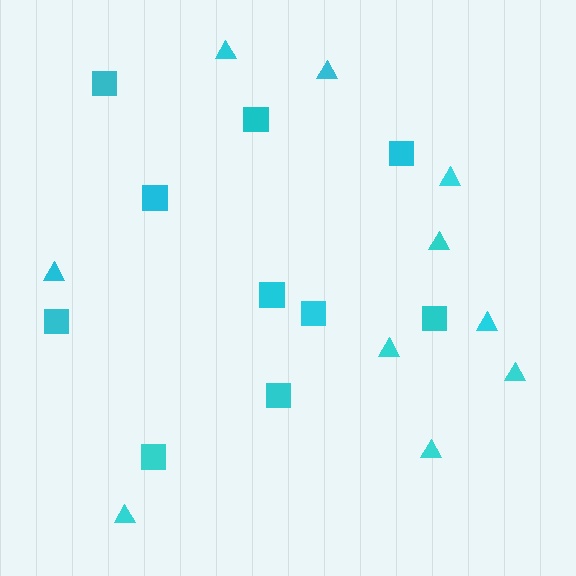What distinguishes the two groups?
There are 2 groups: one group of squares (10) and one group of triangles (10).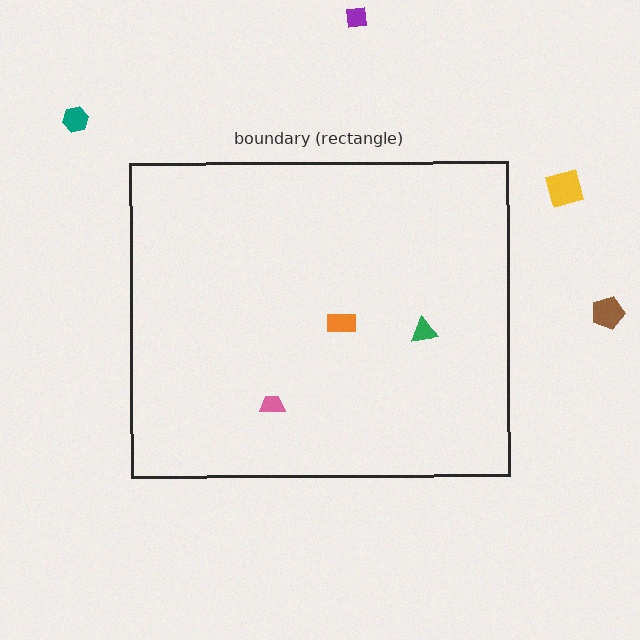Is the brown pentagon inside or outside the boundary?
Outside.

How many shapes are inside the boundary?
3 inside, 4 outside.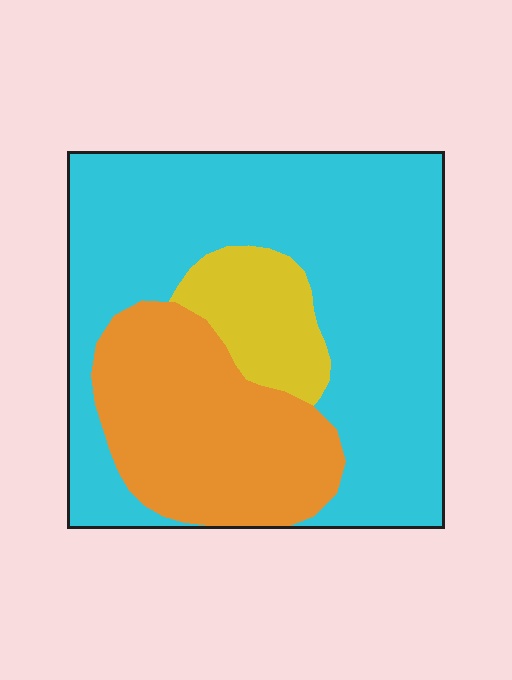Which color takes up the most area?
Cyan, at roughly 60%.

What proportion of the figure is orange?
Orange covers 27% of the figure.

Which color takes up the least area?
Yellow, at roughly 10%.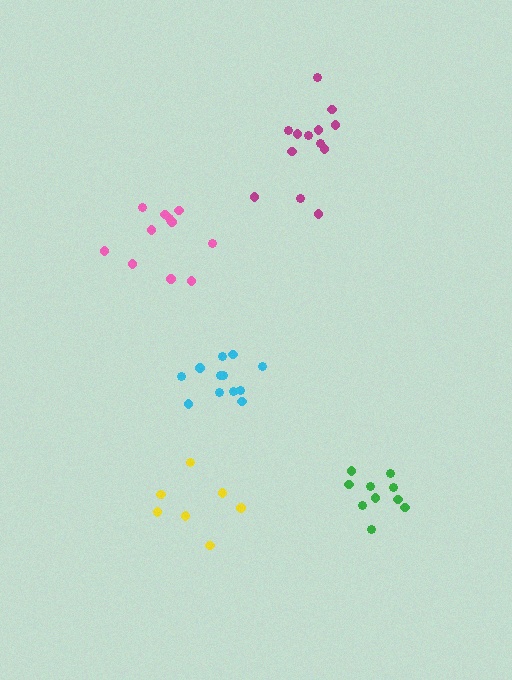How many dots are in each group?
Group 1: 12 dots, Group 2: 10 dots, Group 3: 11 dots, Group 4: 13 dots, Group 5: 7 dots (53 total).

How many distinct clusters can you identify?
There are 5 distinct clusters.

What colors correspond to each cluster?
The clusters are colored: cyan, green, pink, magenta, yellow.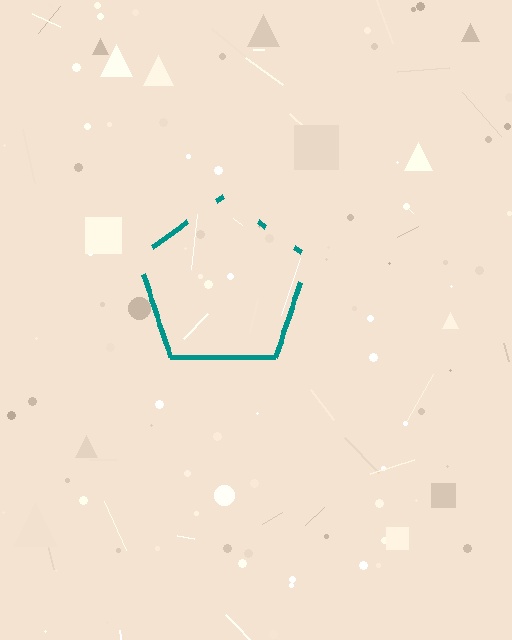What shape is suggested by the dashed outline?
The dashed outline suggests a pentagon.